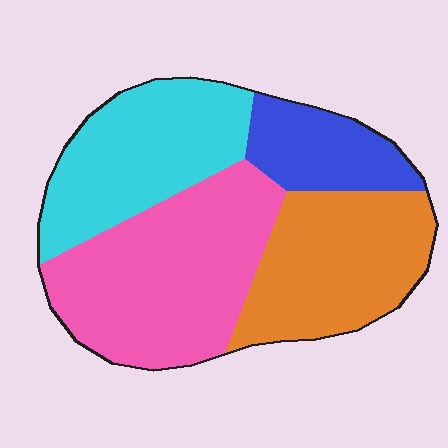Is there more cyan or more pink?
Pink.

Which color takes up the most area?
Pink, at roughly 35%.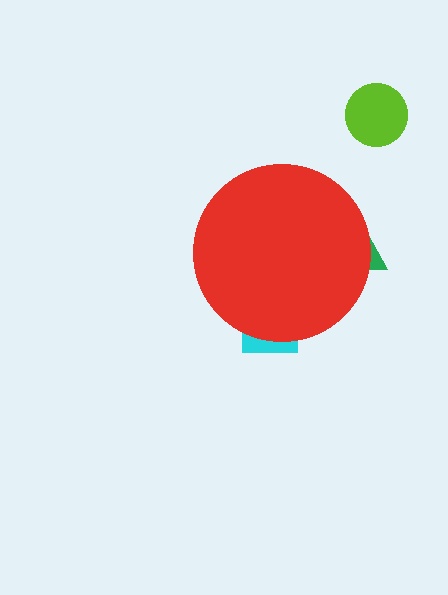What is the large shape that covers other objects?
A red circle.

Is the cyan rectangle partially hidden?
Yes, the cyan rectangle is partially hidden behind the red circle.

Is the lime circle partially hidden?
No, the lime circle is fully visible.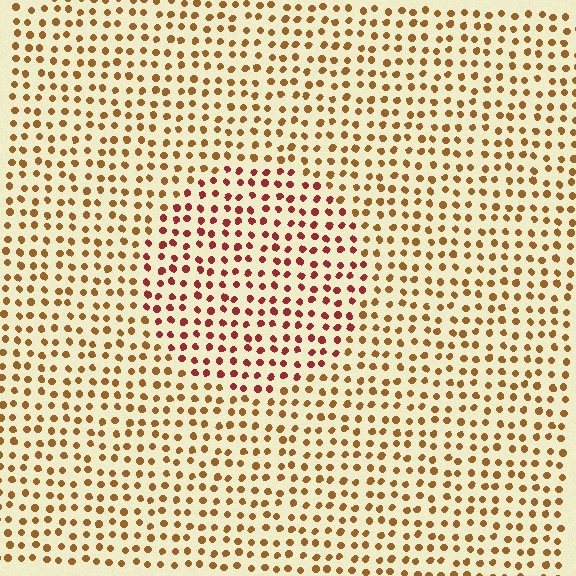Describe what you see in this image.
The image is filled with small brown elements in a uniform arrangement. A circle-shaped region is visible where the elements are tinted to a slightly different hue, forming a subtle color boundary.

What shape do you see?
I see a circle.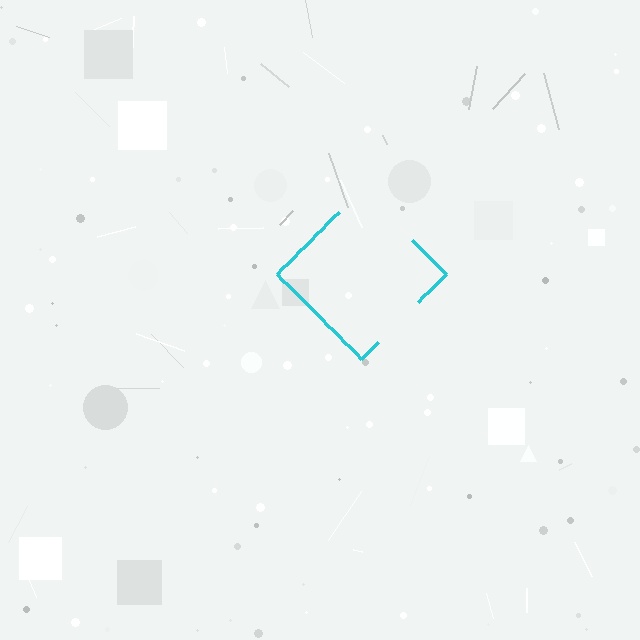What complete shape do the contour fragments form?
The contour fragments form a diamond.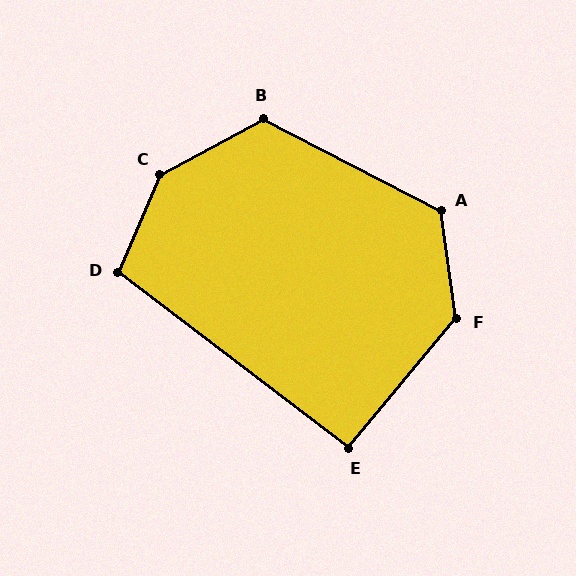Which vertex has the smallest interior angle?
E, at approximately 93 degrees.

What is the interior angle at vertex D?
Approximately 104 degrees (obtuse).